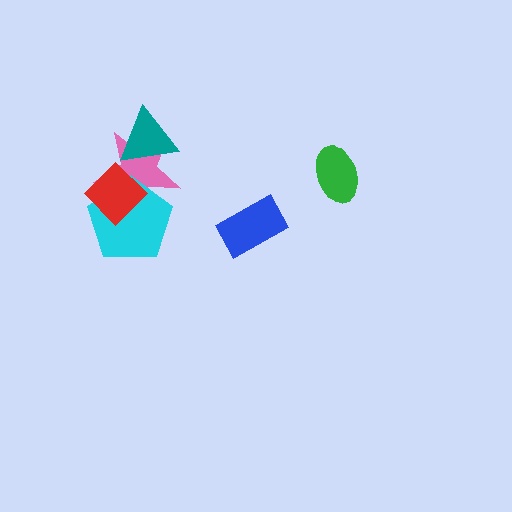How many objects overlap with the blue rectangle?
0 objects overlap with the blue rectangle.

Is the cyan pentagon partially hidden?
Yes, it is partially covered by another shape.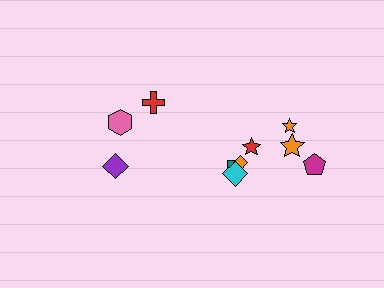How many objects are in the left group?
There are 3 objects.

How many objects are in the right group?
There are 7 objects.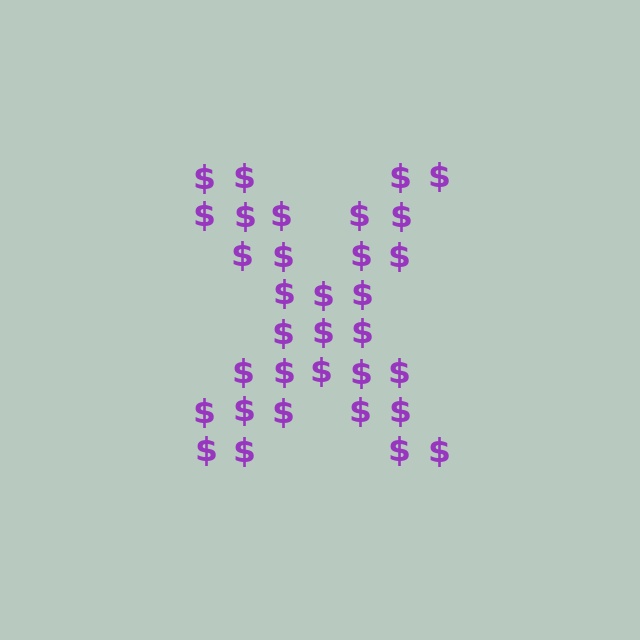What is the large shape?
The large shape is the letter X.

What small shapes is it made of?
It is made of small dollar signs.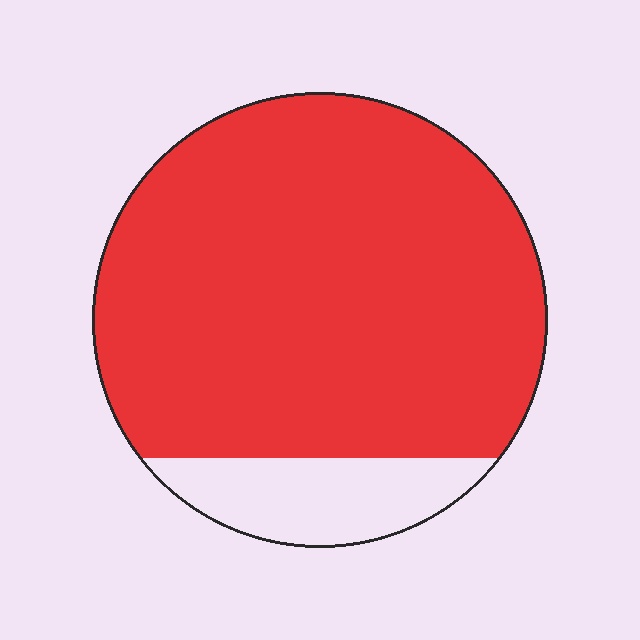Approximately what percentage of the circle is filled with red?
Approximately 85%.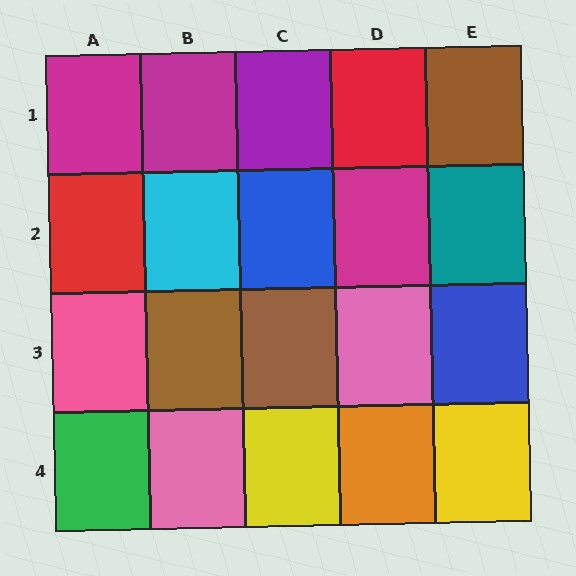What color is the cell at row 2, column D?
Magenta.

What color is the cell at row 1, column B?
Magenta.